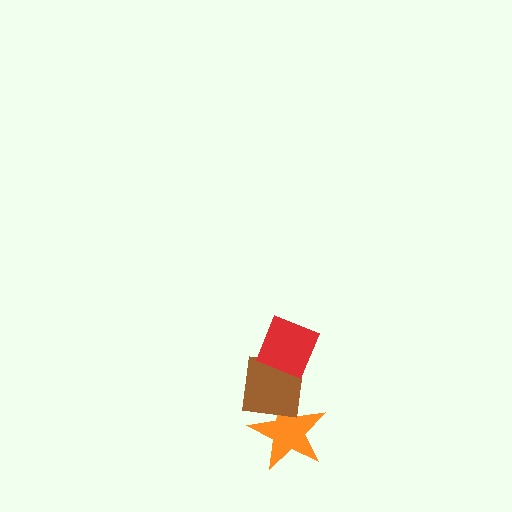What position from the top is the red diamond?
The red diamond is 1st from the top.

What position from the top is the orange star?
The orange star is 3rd from the top.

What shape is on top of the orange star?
The brown square is on top of the orange star.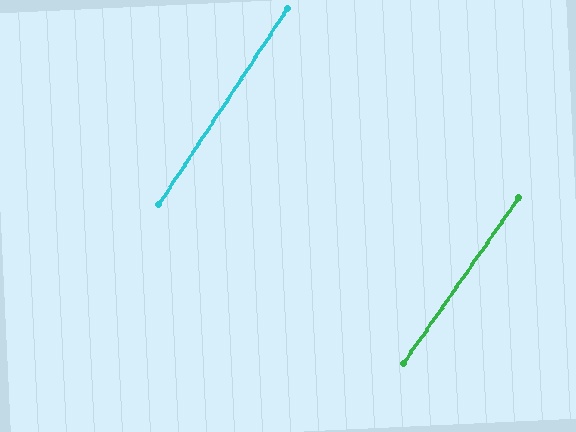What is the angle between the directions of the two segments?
Approximately 1 degree.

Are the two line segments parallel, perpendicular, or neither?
Parallel — their directions differ by only 1.4°.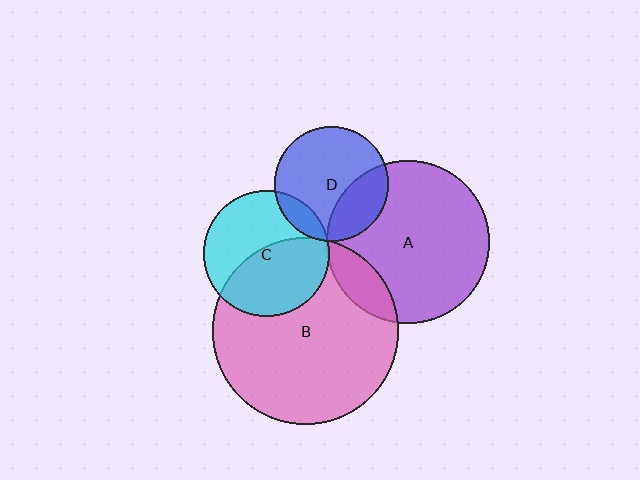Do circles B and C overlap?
Yes.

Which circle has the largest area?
Circle B (pink).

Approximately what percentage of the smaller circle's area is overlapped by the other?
Approximately 50%.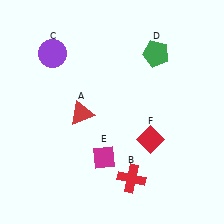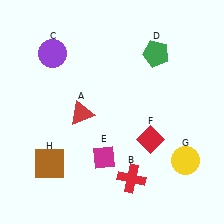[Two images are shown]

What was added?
A yellow circle (G), a brown square (H) were added in Image 2.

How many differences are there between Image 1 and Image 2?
There are 2 differences between the two images.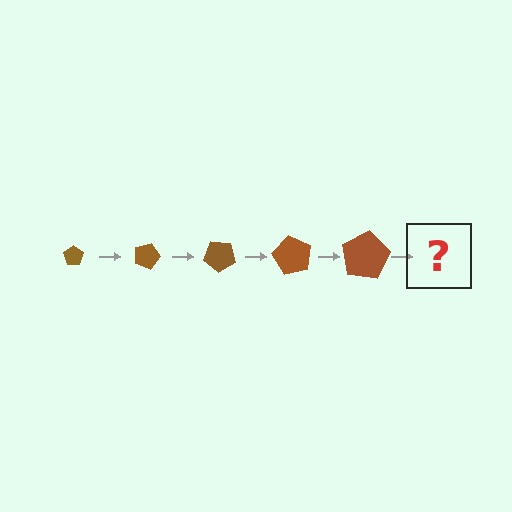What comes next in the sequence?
The next element should be a pentagon, larger than the previous one and rotated 100 degrees from the start.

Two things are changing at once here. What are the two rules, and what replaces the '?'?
The two rules are that the pentagon grows larger each step and it rotates 20 degrees each step. The '?' should be a pentagon, larger than the previous one and rotated 100 degrees from the start.